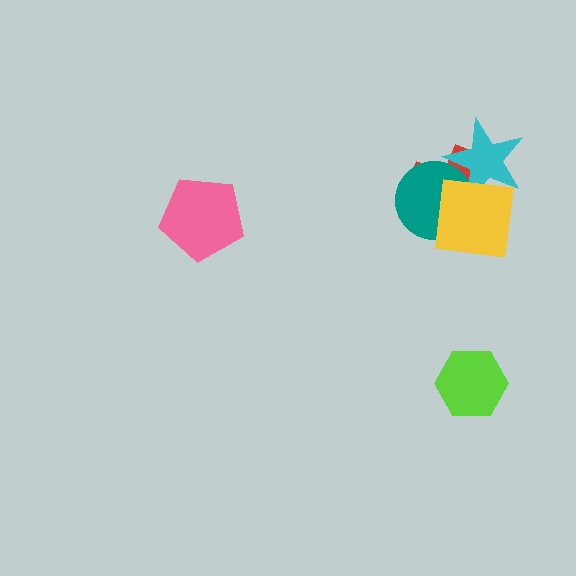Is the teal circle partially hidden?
Yes, it is partially covered by another shape.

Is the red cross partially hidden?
Yes, it is partially covered by another shape.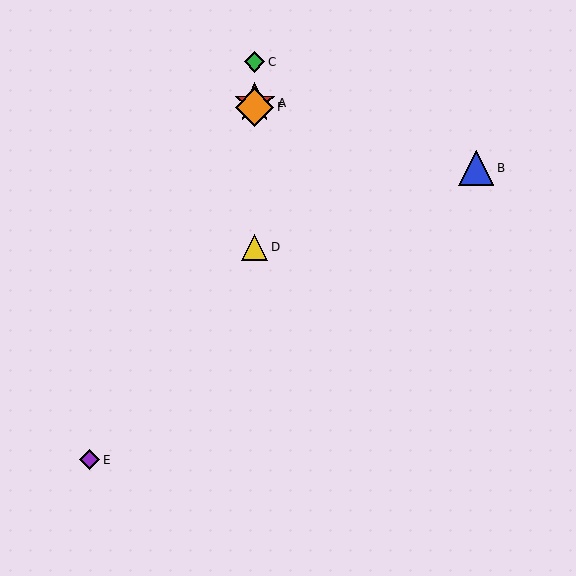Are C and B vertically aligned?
No, C is at x≈255 and B is at x≈476.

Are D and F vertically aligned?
Yes, both are at x≈255.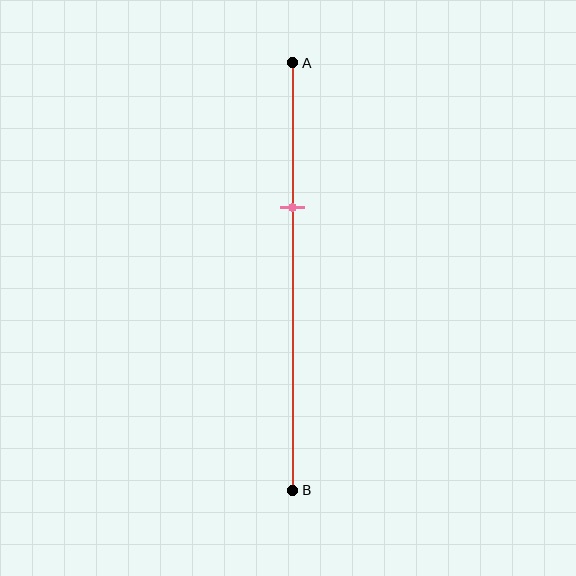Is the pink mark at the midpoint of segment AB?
No, the mark is at about 35% from A, not at the 50% midpoint.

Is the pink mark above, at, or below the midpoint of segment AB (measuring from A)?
The pink mark is above the midpoint of segment AB.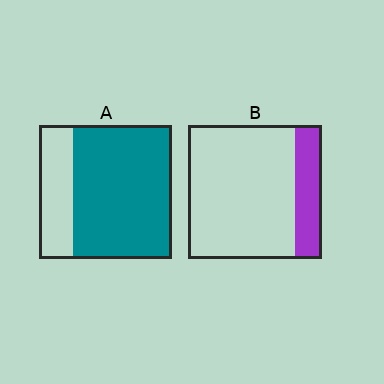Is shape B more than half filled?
No.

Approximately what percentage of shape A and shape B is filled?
A is approximately 75% and B is approximately 20%.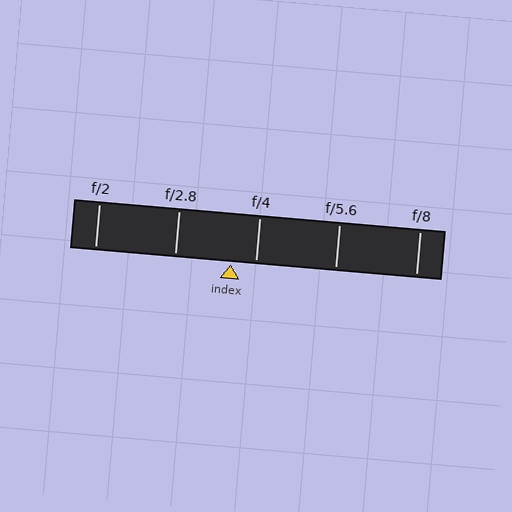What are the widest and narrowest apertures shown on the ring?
The widest aperture shown is f/2 and the narrowest is f/8.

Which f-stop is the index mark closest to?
The index mark is closest to f/4.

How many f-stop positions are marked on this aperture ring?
There are 5 f-stop positions marked.